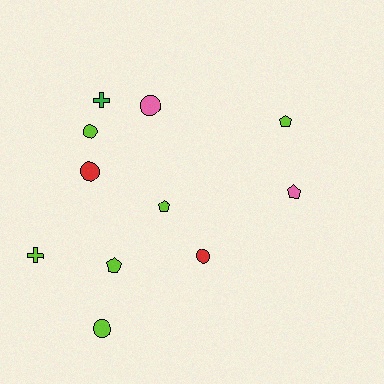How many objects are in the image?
There are 11 objects.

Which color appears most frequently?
Lime, with 6 objects.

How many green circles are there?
There are no green circles.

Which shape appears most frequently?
Circle, with 5 objects.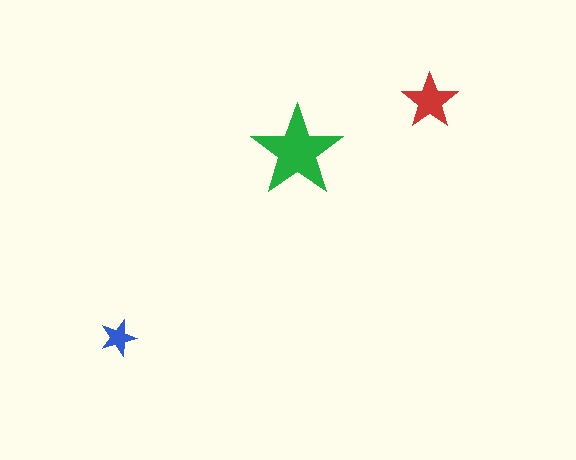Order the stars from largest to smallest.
the green one, the red one, the blue one.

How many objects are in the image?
There are 3 objects in the image.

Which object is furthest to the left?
The blue star is leftmost.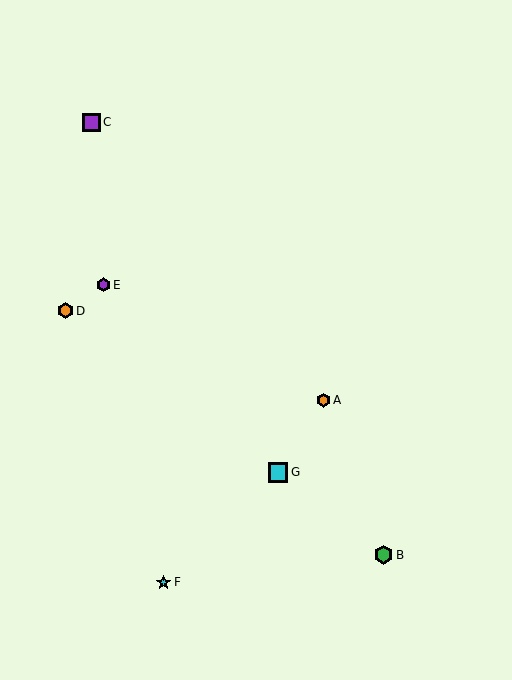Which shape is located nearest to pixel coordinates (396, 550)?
The green hexagon (labeled B) at (383, 555) is nearest to that location.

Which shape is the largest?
The cyan square (labeled G) is the largest.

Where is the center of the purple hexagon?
The center of the purple hexagon is at (103, 285).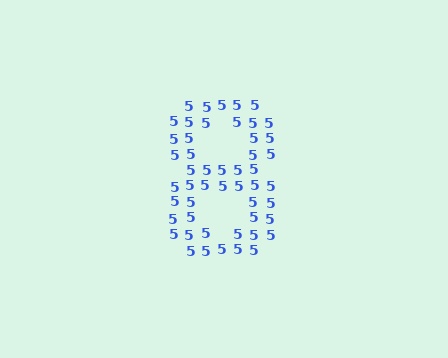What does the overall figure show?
The overall figure shows the digit 8.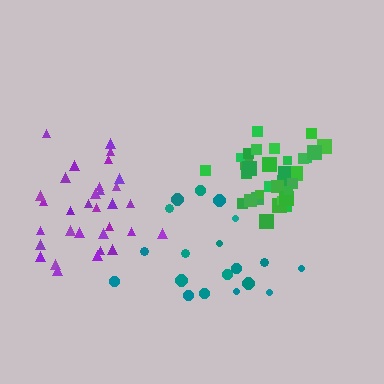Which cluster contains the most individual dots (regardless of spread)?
Green (33).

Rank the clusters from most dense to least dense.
green, purple, teal.